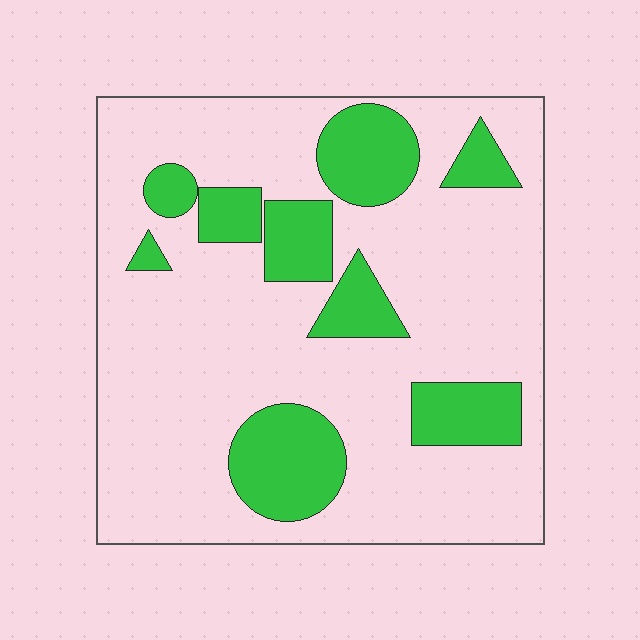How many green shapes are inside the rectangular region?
9.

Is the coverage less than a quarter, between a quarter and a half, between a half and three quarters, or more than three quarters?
Less than a quarter.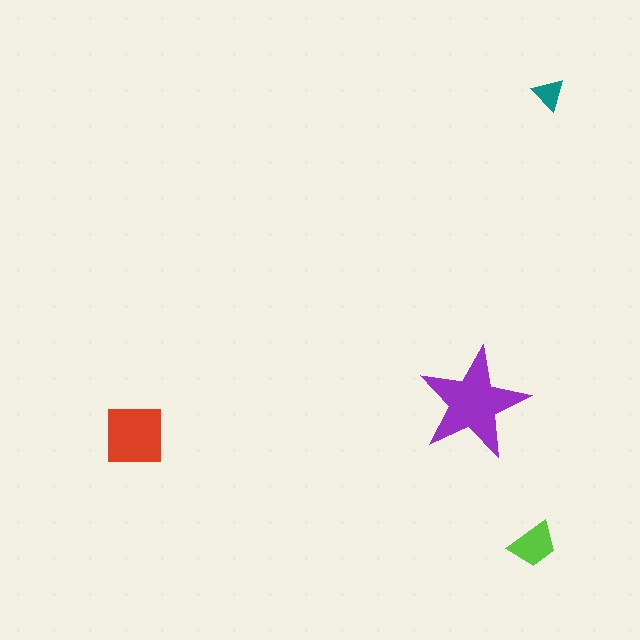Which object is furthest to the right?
The teal triangle is rightmost.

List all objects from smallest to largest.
The teal triangle, the lime trapezoid, the red square, the purple star.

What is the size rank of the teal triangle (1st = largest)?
4th.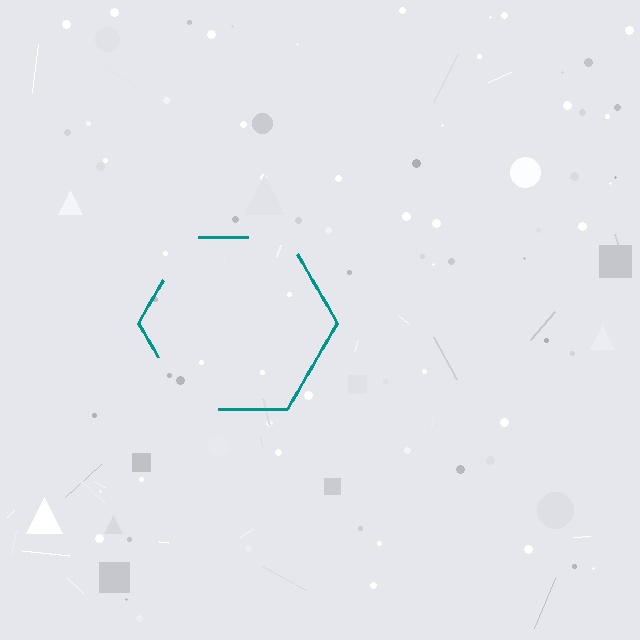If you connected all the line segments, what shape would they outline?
They would outline a hexagon.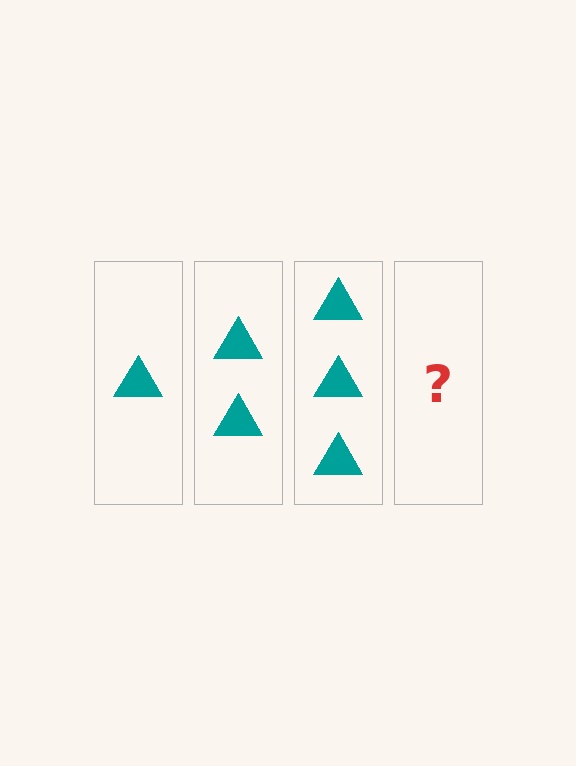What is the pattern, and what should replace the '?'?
The pattern is that each step adds one more triangle. The '?' should be 4 triangles.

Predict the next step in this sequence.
The next step is 4 triangles.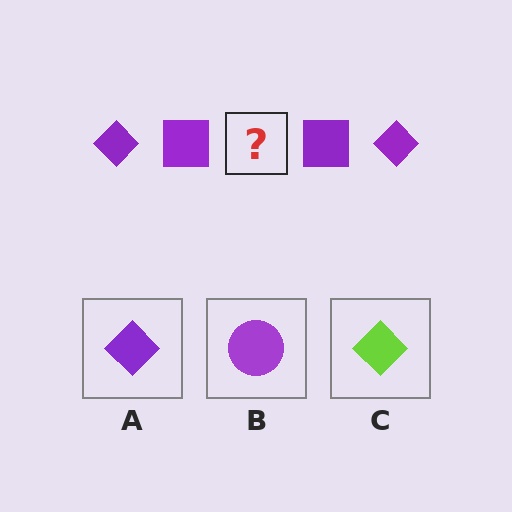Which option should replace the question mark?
Option A.